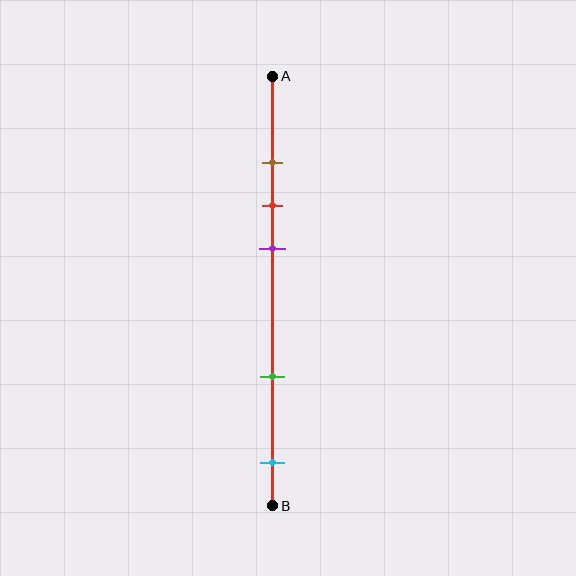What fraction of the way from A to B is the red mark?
The red mark is approximately 30% (0.3) of the way from A to B.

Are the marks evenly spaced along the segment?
No, the marks are not evenly spaced.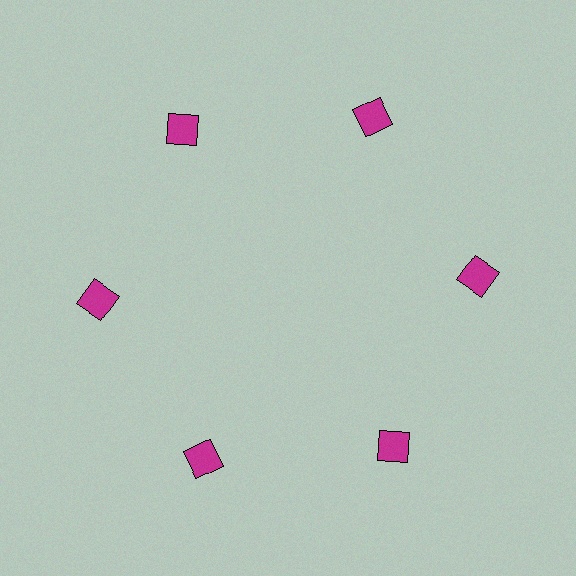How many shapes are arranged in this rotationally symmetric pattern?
There are 6 shapes, arranged in 6 groups of 1.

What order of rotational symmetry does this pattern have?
This pattern has 6-fold rotational symmetry.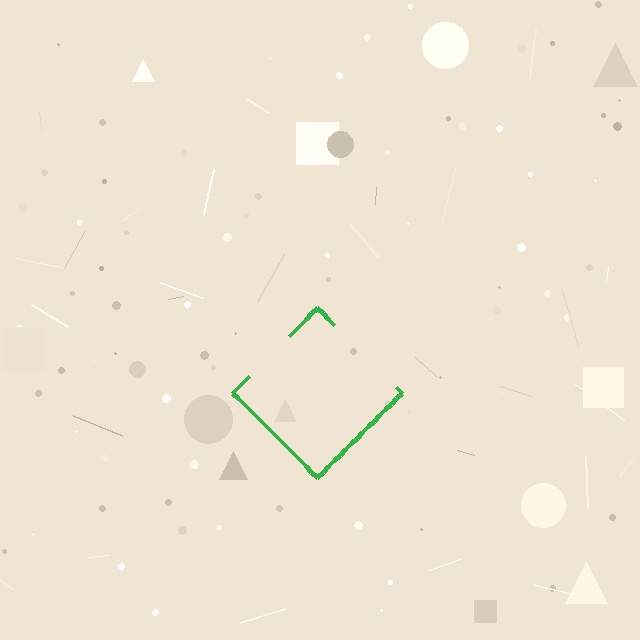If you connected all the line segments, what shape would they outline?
They would outline a diamond.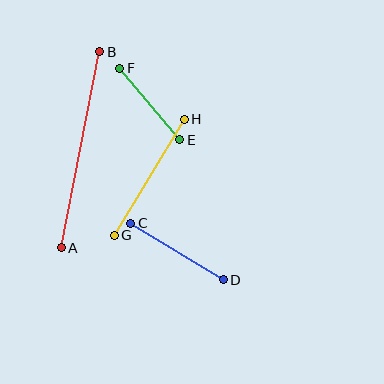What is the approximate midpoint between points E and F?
The midpoint is at approximately (150, 104) pixels.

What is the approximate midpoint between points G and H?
The midpoint is at approximately (149, 177) pixels.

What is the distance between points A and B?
The distance is approximately 200 pixels.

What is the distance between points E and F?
The distance is approximately 94 pixels.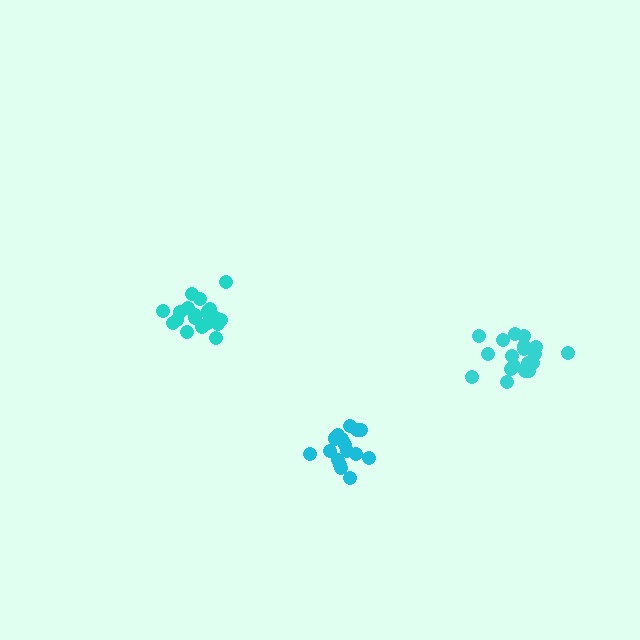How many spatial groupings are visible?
There are 3 spatial groupings.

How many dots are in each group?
Group 1: 19 dots, Group 2: 20 dots, Group 3: 19 dots (58 total).